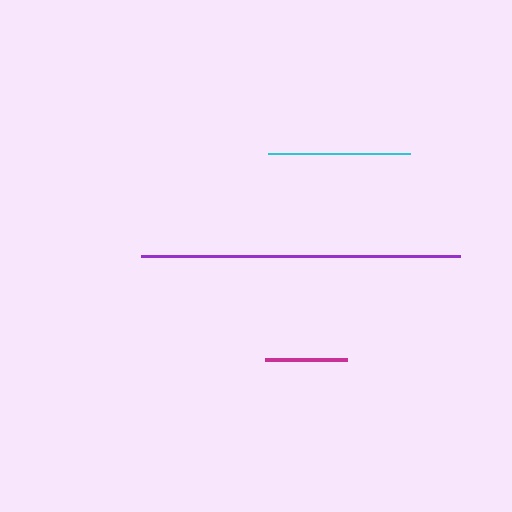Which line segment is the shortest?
The magenta line is the shortest at approximately 83 pixels.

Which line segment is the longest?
The purple line is the longest at approximately 319 pixels.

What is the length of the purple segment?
The purple segment is approximately 319 pixels long.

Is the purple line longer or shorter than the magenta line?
The purple line is longer than the magenta line.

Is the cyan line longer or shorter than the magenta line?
The cyan line is longer than the magenta line.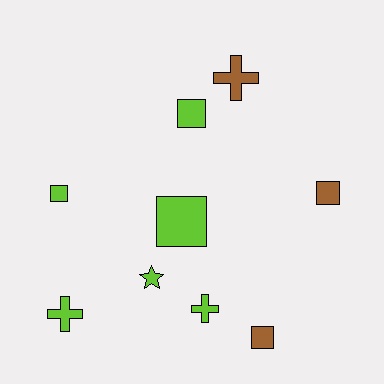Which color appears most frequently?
Lime, with 6 objects.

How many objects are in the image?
There are 9 objects.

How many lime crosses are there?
There are 2 lime crosses.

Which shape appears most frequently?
Square, with 5 objects.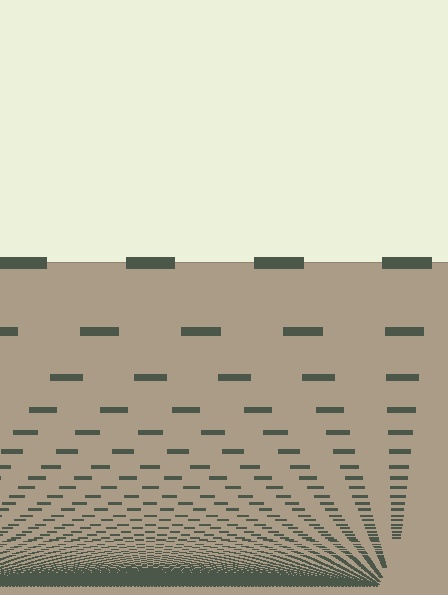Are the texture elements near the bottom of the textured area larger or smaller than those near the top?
Smaller. The gradient is inverted — elements near the bottom are smaller and denser.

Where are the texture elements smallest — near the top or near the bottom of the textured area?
Near the bottom.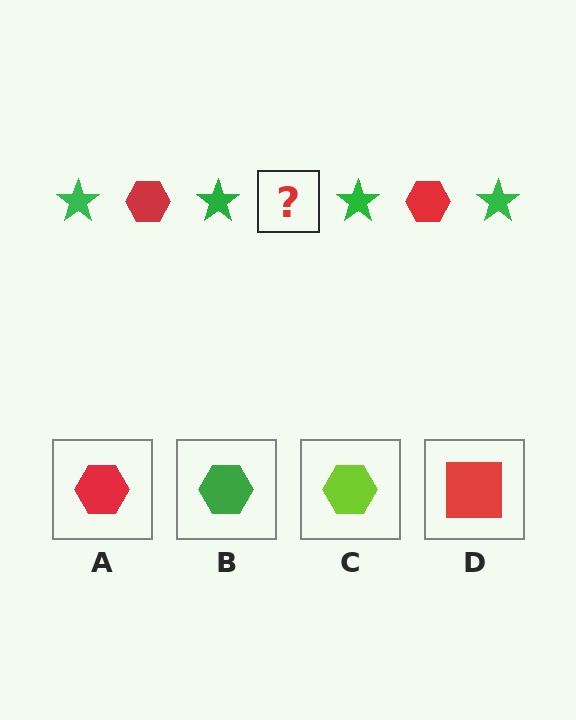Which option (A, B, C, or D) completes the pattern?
A.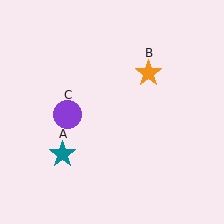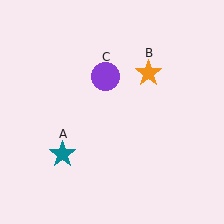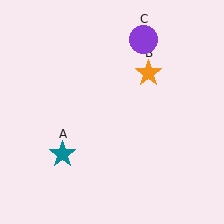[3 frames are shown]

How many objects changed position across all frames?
1 object changed position: purple circle (object C).